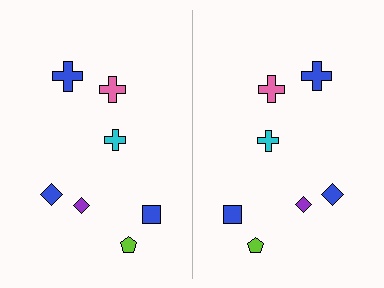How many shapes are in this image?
There are 14 shapes in this image.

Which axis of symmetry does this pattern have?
The pattern has a vertical axis of symmetry running through the center of the image.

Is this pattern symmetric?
Yes, this pattern has bilateral (reflection) symmetry.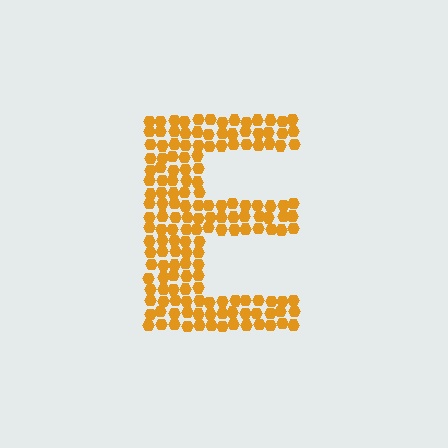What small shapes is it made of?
It is made of small hexagons.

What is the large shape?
The large shape is the letter E.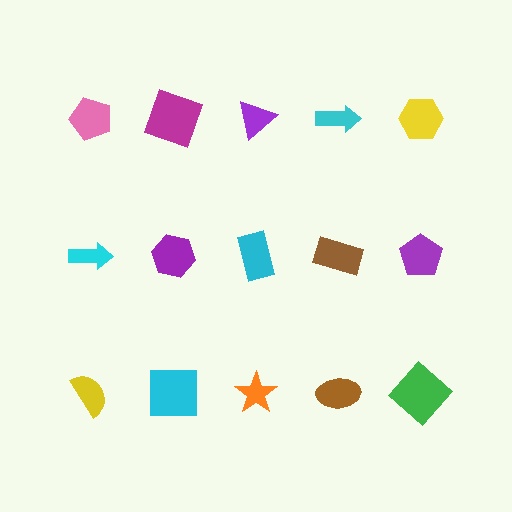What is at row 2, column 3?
A cyan rectangle.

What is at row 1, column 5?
A yellow hexagon.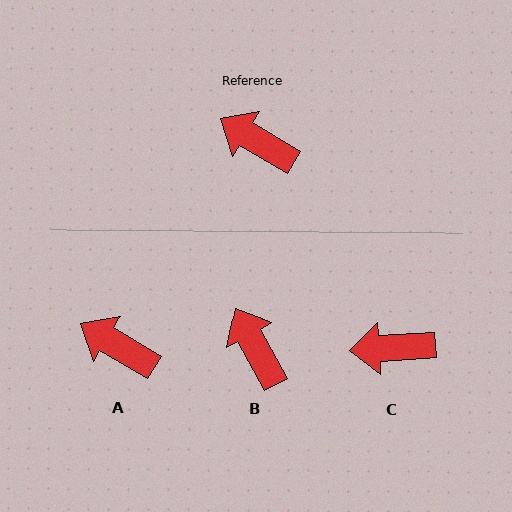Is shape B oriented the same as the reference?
No, it is off by about 30 degrees.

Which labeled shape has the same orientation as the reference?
A.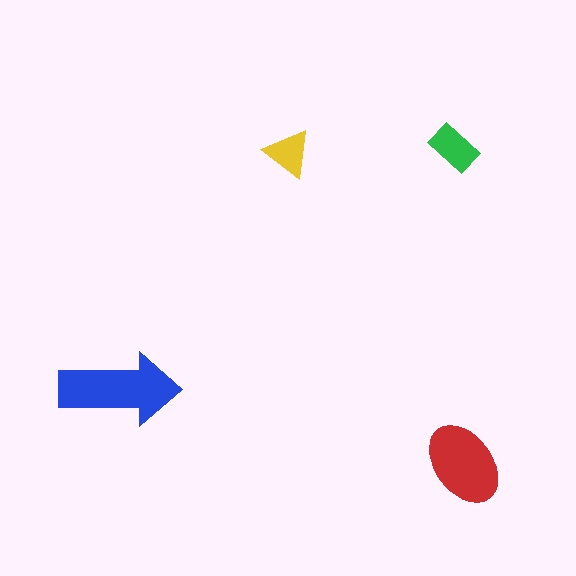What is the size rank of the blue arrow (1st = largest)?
1st.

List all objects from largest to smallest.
The blue arrow, the red ellipse, the green rectangle, the yellow triangle.